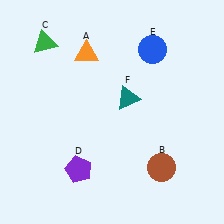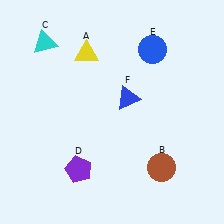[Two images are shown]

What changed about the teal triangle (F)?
In Image 1, F is teal. In Image 2, it changed to blue.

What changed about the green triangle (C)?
In Image 1, C is green. In Image 2, it changed to cyan.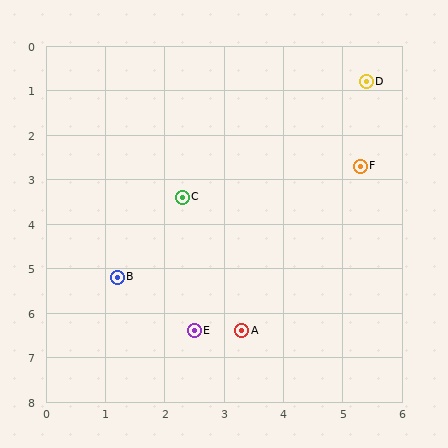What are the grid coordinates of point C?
Point C is at approximately (2.3, 3.4).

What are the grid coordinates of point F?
Point F is at approximately (5.3, 2.7).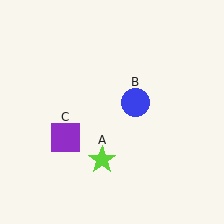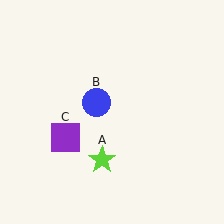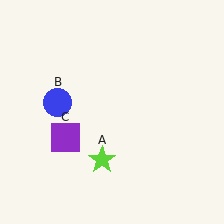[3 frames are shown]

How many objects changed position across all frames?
1 object changed position: blue circle (object B).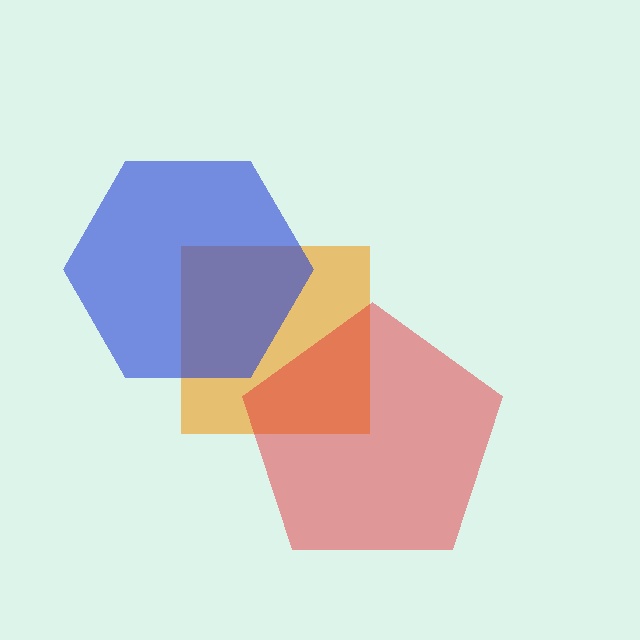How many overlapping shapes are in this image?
There are 3 overlapping shapes in the image.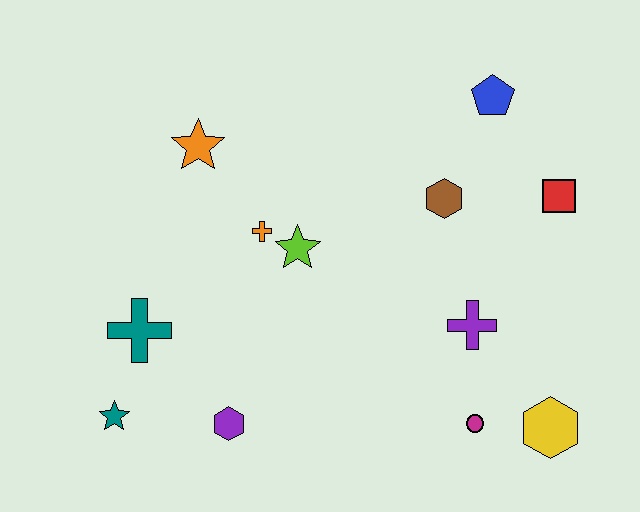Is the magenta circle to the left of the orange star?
No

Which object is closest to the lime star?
The orange cross is closest to the lime star.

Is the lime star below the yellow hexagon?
No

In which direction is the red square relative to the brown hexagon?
The red square is to the right of the brown hexagon.